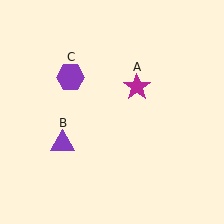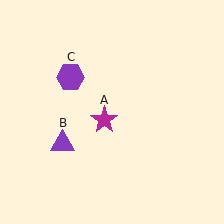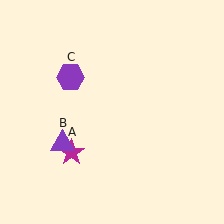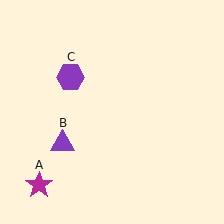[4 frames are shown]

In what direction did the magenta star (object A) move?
The magenta star (object A) moved down and to the left.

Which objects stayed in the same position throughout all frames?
Purple triangle (object B) and purple hexagon (object C) remained stationary.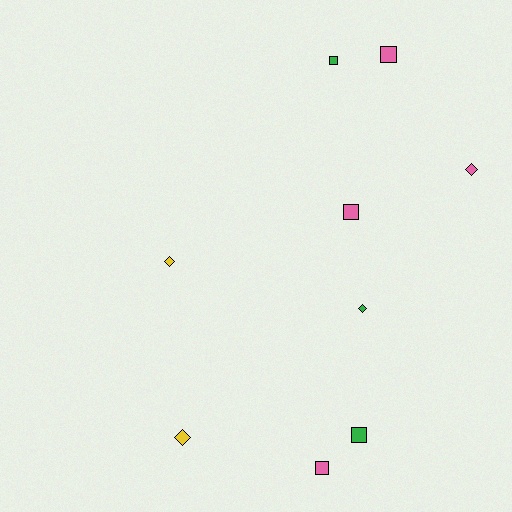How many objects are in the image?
There are 9 objects.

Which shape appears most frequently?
Square, with 5 objects.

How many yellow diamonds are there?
There are 2 yellow diamonds.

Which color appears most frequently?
Pink, with 4 objects.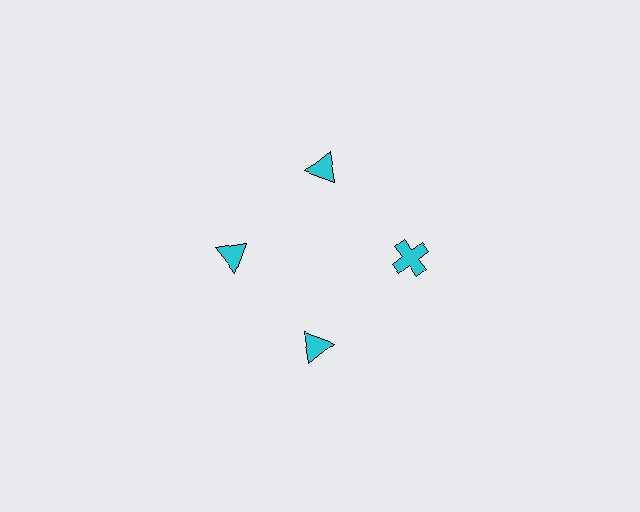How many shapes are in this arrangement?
There are 4 shapes arranged in a ring pattern.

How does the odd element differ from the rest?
It has a different shape: cross instead of triangle.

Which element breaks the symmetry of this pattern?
The cyan cross at roughly the 3 o'clock position breaks the symmetry. All other shapes are cyan triangles.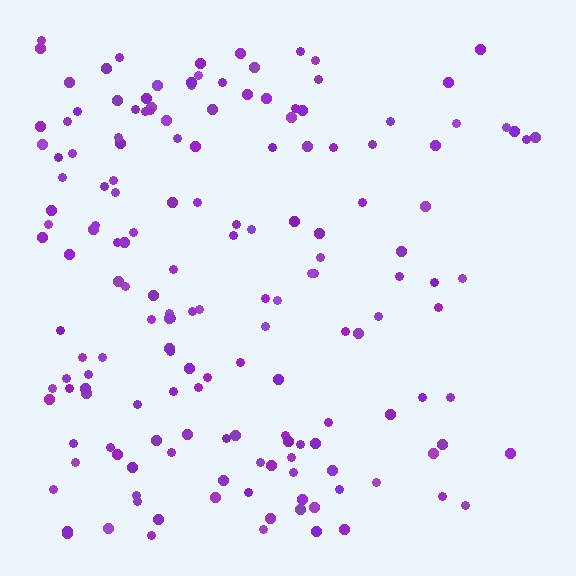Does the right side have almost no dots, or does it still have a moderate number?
Still a moderate number, just noticeably fewer than the left.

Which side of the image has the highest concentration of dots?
The left.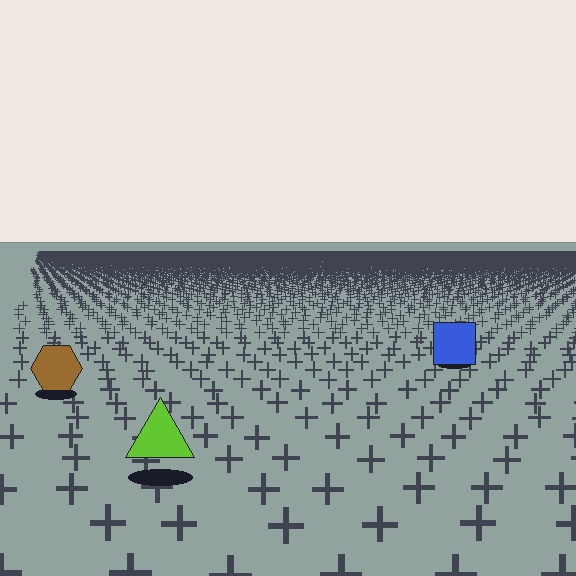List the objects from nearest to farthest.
From nearest to farthest: the lime triangle, the brown hexagon, the blue square.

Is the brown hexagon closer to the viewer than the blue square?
Yes. The brown hexagon is closer — you can tell from the texture gradient: the ground texture is coarser near it.